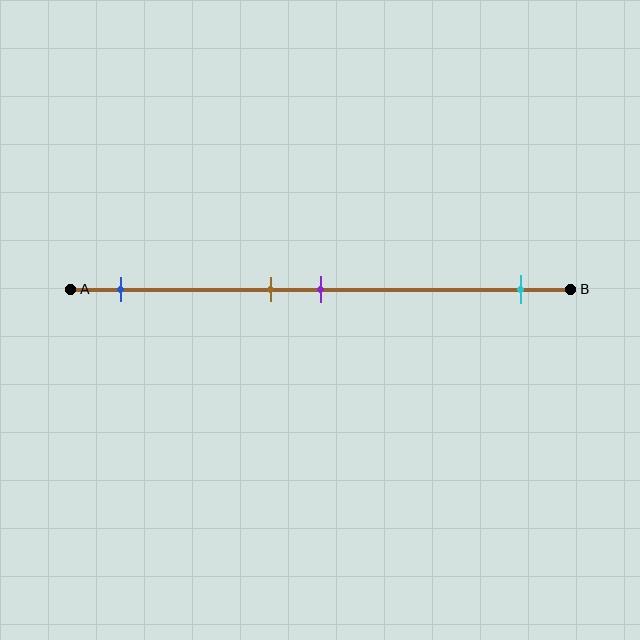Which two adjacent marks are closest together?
The brown and purple marks are the closest adjacent pair.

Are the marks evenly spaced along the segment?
No, the marks are not evenly spaced.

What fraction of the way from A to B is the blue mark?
The blue mark is approximately 10% (0.1) of the way from A to B.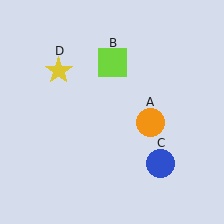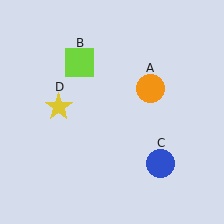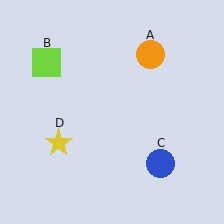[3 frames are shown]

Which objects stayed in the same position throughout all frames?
Blue circle (object C) remained stationary.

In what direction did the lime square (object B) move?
The lime square (object B) moved left.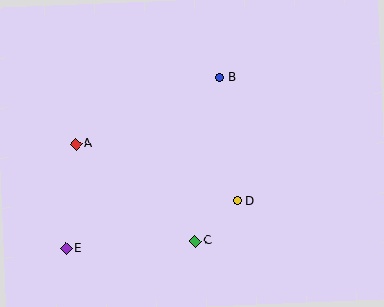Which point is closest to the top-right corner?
Point B is closest to the top-right corner.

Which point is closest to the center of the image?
Point D at (237, 201) is closest to the center.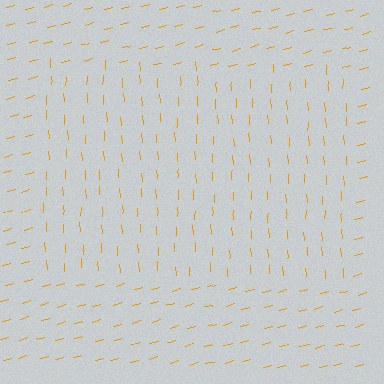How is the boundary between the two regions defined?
The boundary is defined purely by a change in line orientation (approximately 79 degrees difference). All lines are the same color and thickness.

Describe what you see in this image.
The image is filled with small orange line segments. A rectangle region in the image has lines oriented differently from the surrounding lines, creating a visible texture boundary.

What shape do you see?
I see a rectangle.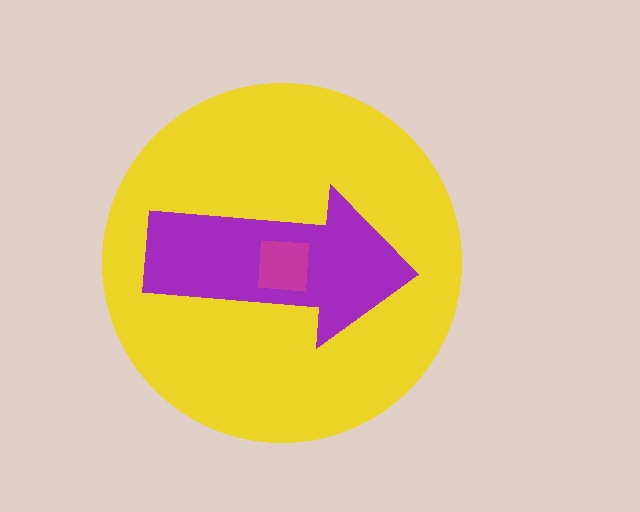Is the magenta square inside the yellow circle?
Yes.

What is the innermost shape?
The magenta square.